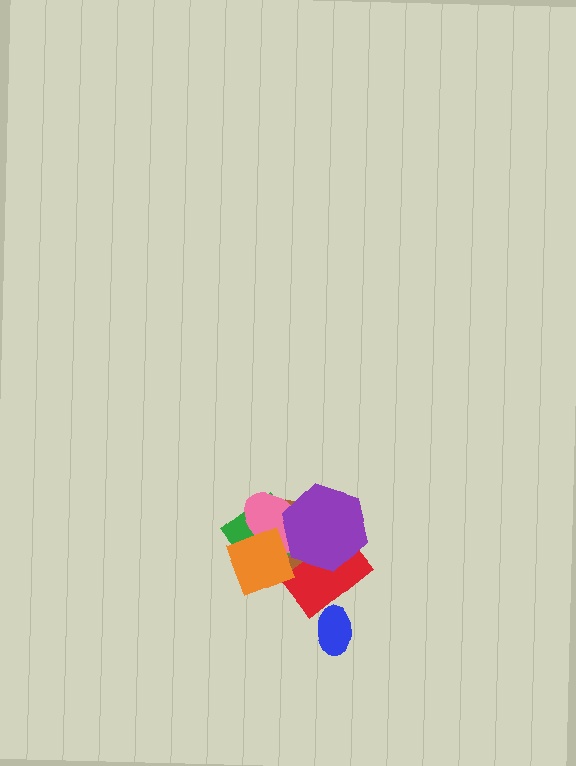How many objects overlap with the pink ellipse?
4 objects overlap with the pink ellipse.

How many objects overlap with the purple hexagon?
5 objects overlap with the purple hexagon.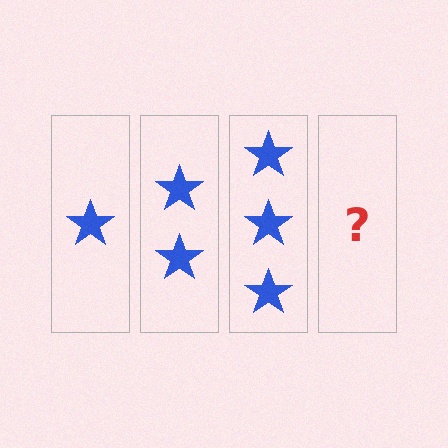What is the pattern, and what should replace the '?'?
The pattern is that each step adds one more star. The '?' should be 4 stars.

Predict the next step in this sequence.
The next step is 4 stars.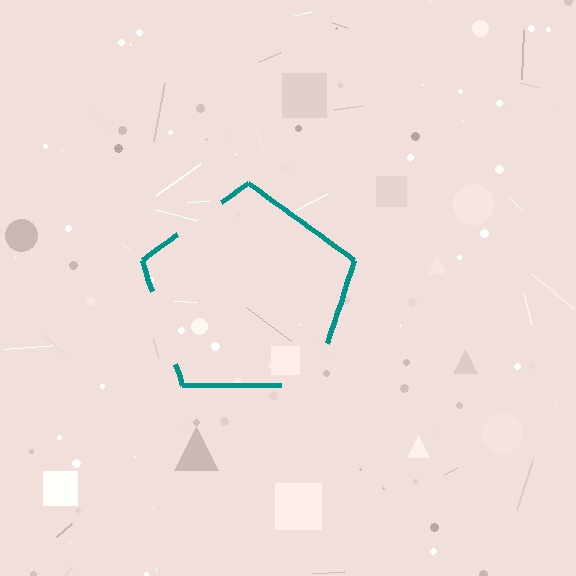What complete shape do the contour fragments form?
The contour fragments form a pentagon.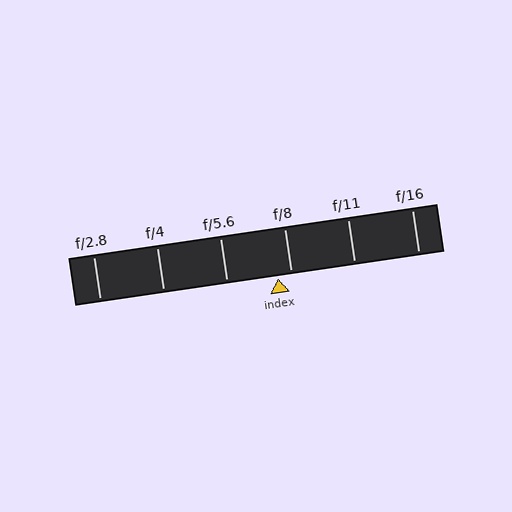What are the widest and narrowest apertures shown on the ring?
The widest aperture shown is f/2.8 and the narrowest is f/16.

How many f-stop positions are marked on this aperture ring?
There are 6 f-stop positions marked.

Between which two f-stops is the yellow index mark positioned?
The index mark is between f/5.6 and f/8.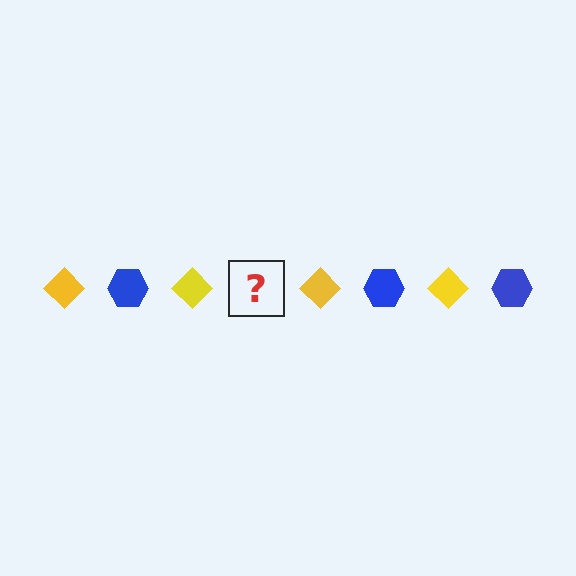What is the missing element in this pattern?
The missing element is a blue hexagon.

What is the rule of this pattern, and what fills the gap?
The rule is that the pattern alternates between yellow diamond and blue hexagon. The gap should be filled with a blue hexagon.